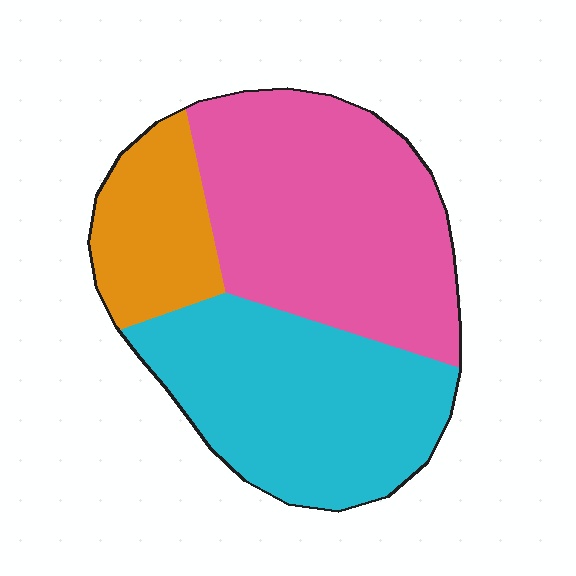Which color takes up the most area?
Pink, at roughly 45%.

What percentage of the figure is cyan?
Cyan takes up between a quarter and a half of the figure.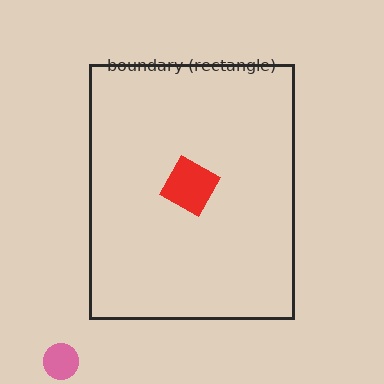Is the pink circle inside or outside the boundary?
Outside.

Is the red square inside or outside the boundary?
Inside.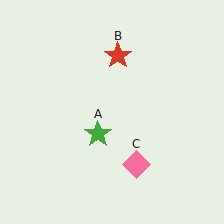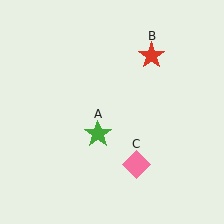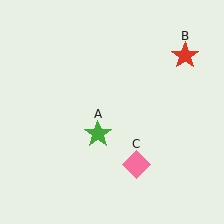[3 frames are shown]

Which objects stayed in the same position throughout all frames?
Green star (object A) and pink diamond (object C) remained stationary.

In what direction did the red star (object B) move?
The red star (object B) moved right.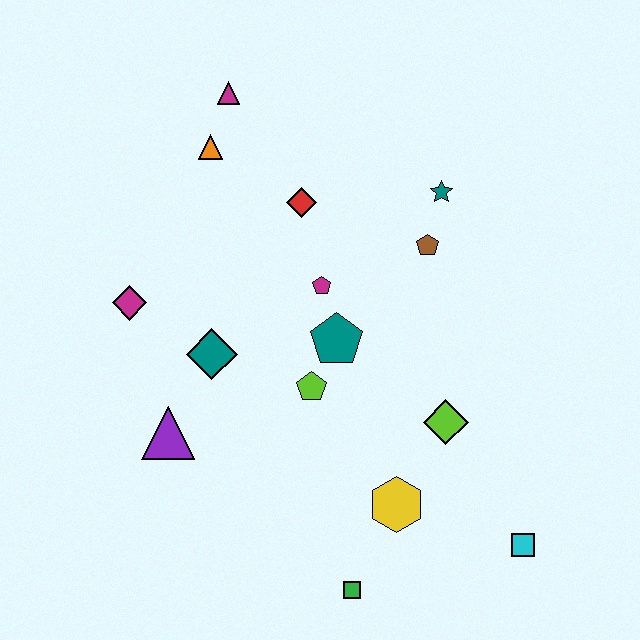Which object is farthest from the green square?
The magenta triangle is farthest from the green square.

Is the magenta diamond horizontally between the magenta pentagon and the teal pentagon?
No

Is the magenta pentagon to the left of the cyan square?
Yes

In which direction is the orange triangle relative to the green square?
The orange triangle is above the green square.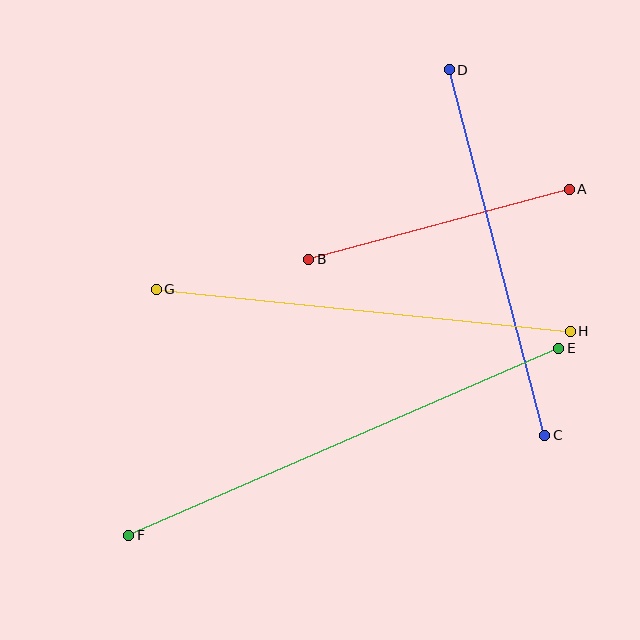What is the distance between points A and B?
The distance is approximately 270 pixels.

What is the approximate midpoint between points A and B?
The midpoint is at approximately (439, 224) pixels.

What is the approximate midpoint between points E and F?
The midpoint is at approximately (344, 442) pixels.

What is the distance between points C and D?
The distance is approximately 378 pixels.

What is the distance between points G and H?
The distance is approximately 416 pixels.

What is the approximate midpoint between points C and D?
The midpoint is at approximately (497, 252) pixels.